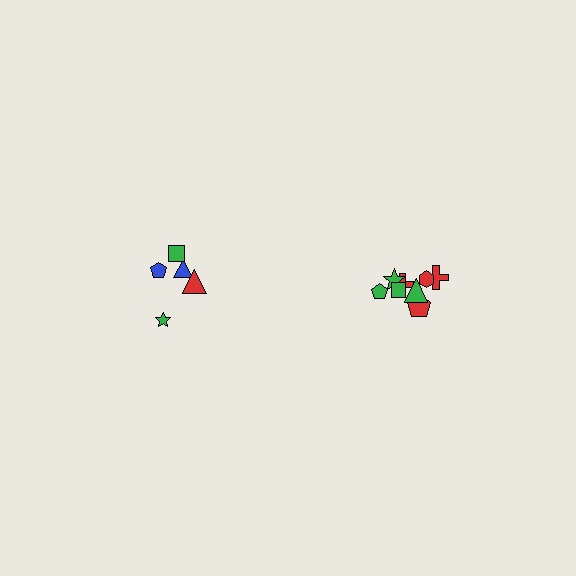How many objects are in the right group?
There are 8 objects.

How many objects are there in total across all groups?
There are 13 objects.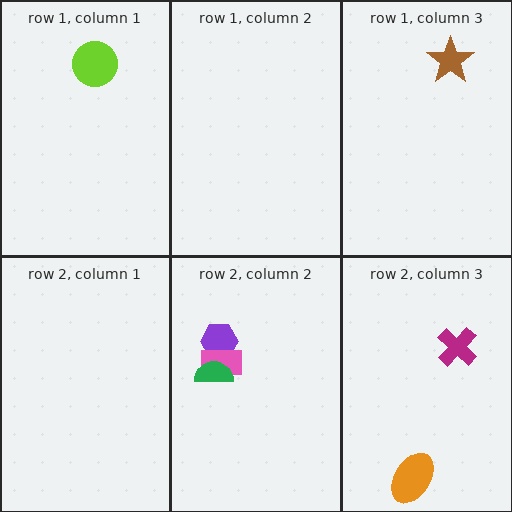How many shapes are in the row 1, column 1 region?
1.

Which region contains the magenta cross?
The row 2, column 3 region.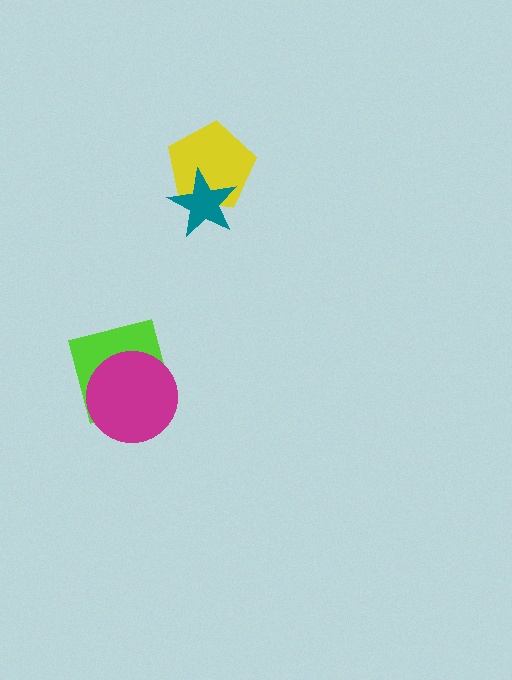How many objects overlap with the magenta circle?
1 object overlaps with the magenta circle.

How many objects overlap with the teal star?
1 object overlaps with the teal star.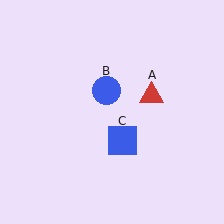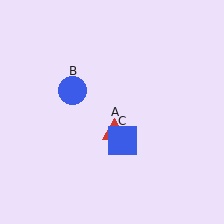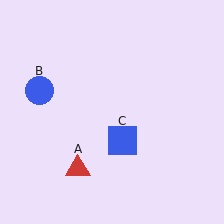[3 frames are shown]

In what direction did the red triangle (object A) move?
The red triangle (object A) moved down and to the left.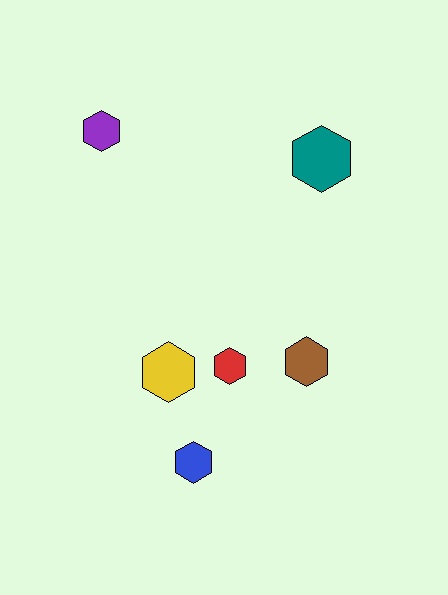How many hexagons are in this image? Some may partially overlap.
There are 6 hexagons.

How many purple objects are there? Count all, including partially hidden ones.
There is 1 purple object.